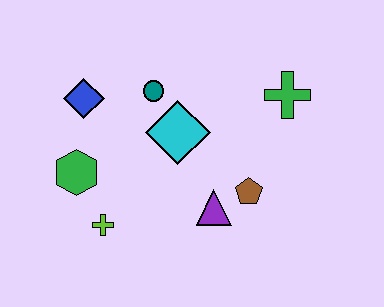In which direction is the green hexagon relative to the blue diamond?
The green hexagon is below the blue diamond.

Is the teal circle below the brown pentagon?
No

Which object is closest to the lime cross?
The green hexagon is closest to the lime cross.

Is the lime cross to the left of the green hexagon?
No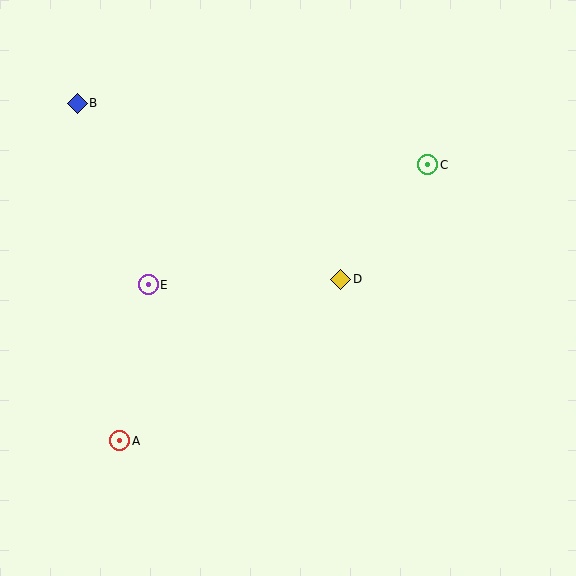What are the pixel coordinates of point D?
Point D is at (341, 279).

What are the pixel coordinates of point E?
Point E is at (148, 285).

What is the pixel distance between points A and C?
The distance between A and C is 413 pixels.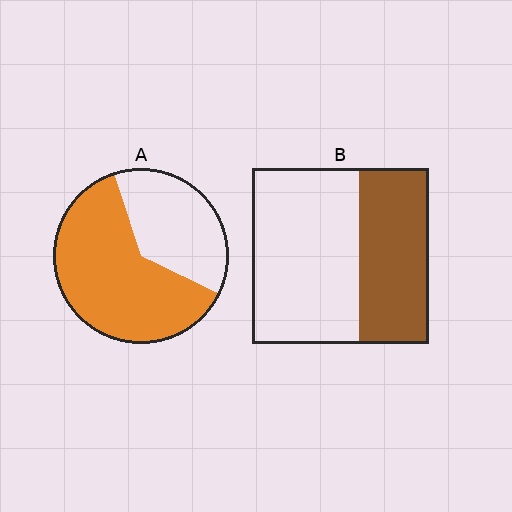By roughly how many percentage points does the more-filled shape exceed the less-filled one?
By roughly 25 percentage points (A over B).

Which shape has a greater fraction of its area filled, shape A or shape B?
Shape A.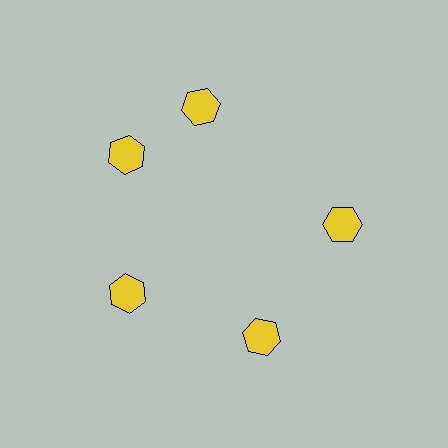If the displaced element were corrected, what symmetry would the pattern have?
It would have 5-fold rotational symmetry — the pattern would map onto itself every 72 degrees.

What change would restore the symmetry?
The symmetry would be restored by rotating it back into even spacing with its neighbors so that all 5 hexagons sit at equal angles and equal distance from the center.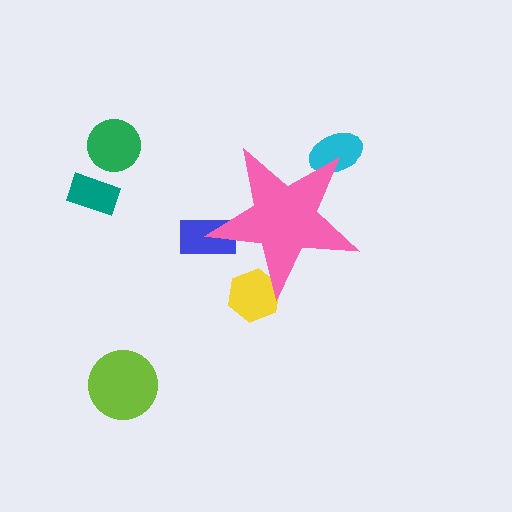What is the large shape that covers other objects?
A pink star.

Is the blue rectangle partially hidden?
Yes, the blue rectangle is partially hidden behind the pink star.